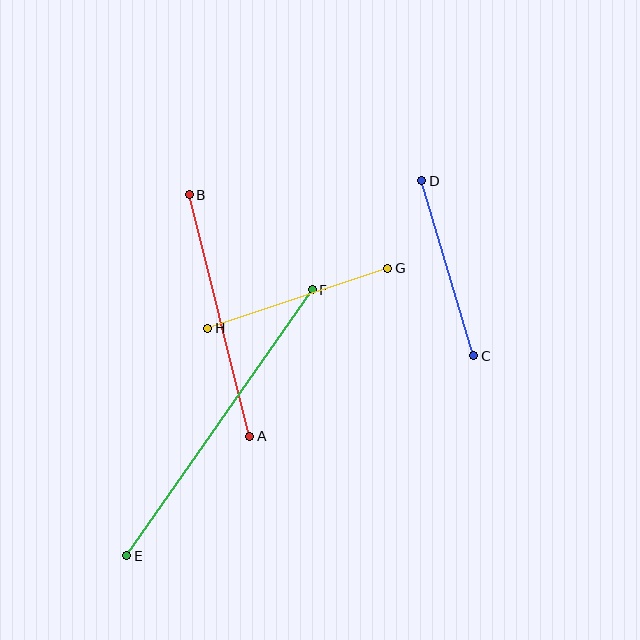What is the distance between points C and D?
The distance is approximately 183 pixels.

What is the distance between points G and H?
The distance is approximately 190 pixels.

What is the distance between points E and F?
The distance is approximately 325 pixels.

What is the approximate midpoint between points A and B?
The midpoint is at approximately (220, 315) pixels.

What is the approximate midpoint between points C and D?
The midpoint is at approximately (448, 268) pixels.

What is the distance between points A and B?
The distance is approximately 249 pixels.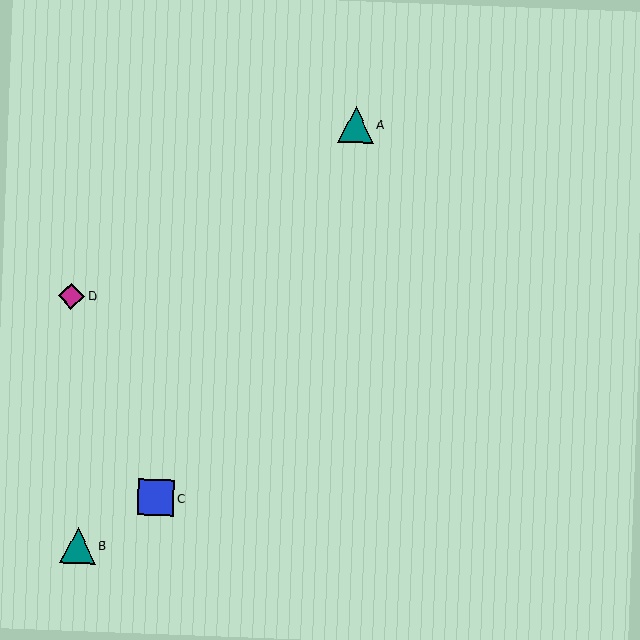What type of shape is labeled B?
Shape B is a teal triangle.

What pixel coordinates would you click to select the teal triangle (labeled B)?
Click at (78, 545) to select the teal triangle B.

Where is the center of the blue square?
The center of the blue square is at (156, 498).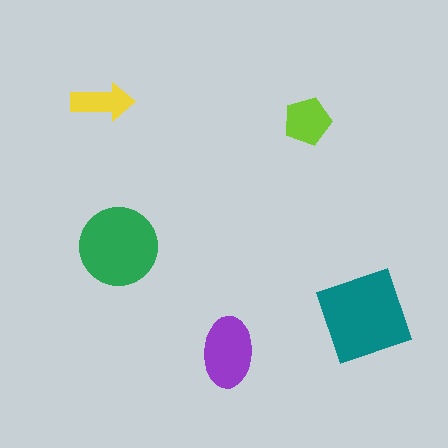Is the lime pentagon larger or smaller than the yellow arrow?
Larger.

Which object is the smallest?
The yellow arrow.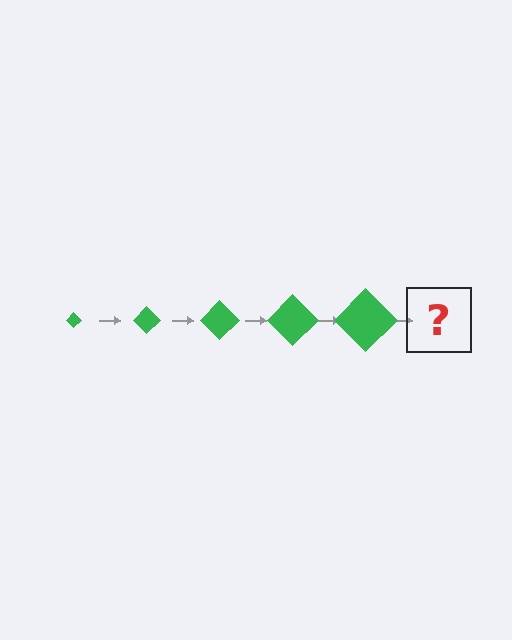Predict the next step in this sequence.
The next step is a green diamond, larger than the previous one.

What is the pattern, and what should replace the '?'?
The pattern is that the diamond gets progressively larger each step. The '?' should be a green diamond, larger than the previous one.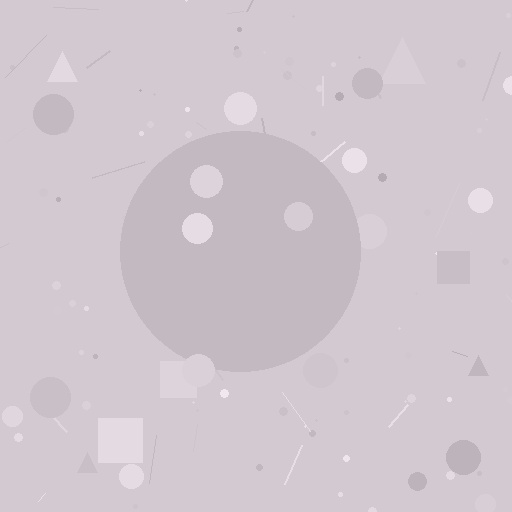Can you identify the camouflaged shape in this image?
The camouflaged shape is a circle.